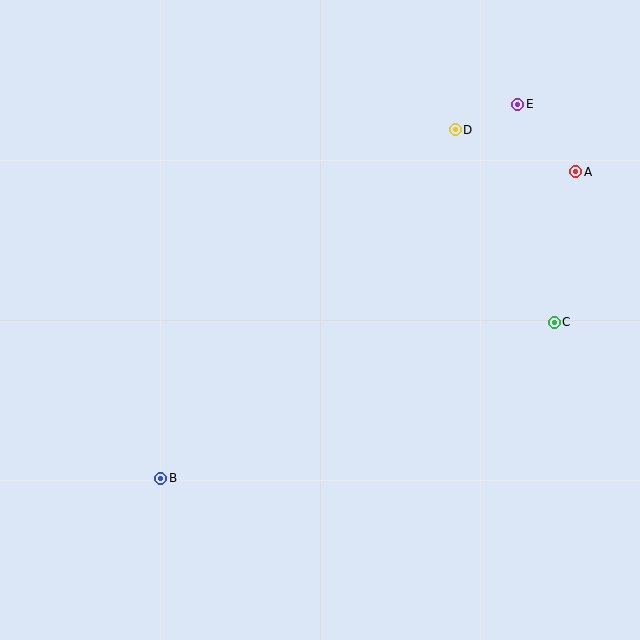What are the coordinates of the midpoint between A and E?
The midpoint between A and E is at (547, 138).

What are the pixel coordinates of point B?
Point B is at (161, 478).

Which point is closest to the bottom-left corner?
Point B is closest to the bottom-left corner.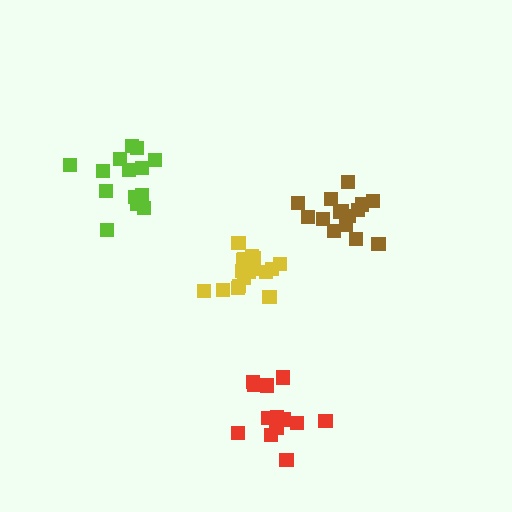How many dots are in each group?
Group 1: 13 dots, Group 2: 14 dots, Group 3: 15 dots, Group 4: 18 dots (60 total).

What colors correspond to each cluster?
The clusters are colored: red, lime, brown, yellow.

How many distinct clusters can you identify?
There are 4 distinct clusters.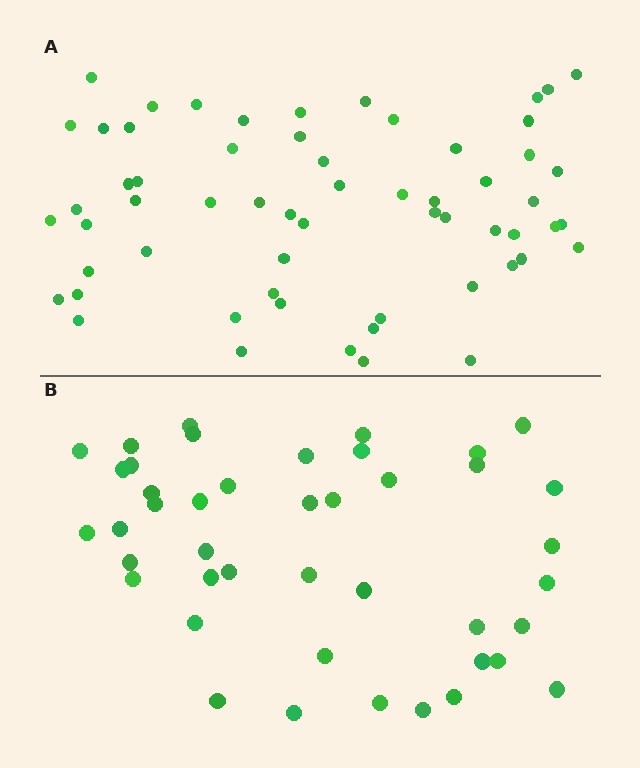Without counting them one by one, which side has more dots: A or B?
Region A (the top region) has more dots.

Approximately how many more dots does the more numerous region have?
Region A has approximately 15 more dots than region B.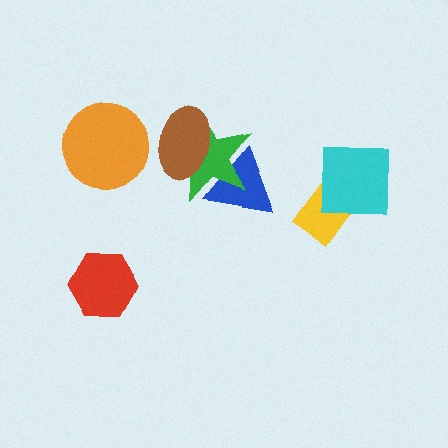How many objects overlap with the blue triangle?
1 object overlaps with the blue triangle.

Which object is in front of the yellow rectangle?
The cyan square is in front of the yellow rectangle.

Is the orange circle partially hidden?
No, no other shape covers it.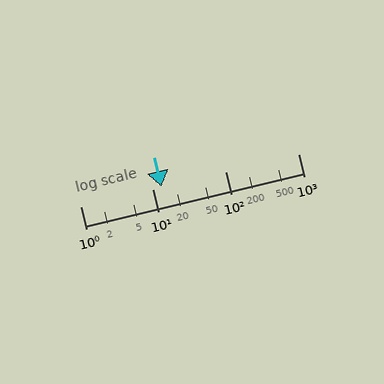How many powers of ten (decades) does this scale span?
The scale spans 3 decades, from 1 to 1000.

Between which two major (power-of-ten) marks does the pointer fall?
The pointer is between 10 and 100.